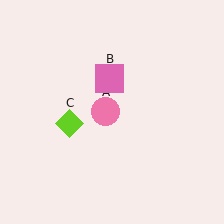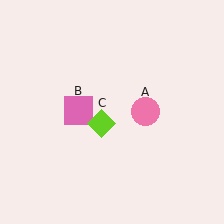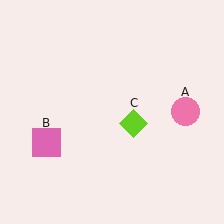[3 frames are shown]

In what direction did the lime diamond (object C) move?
The lime diamond (object C) moved right.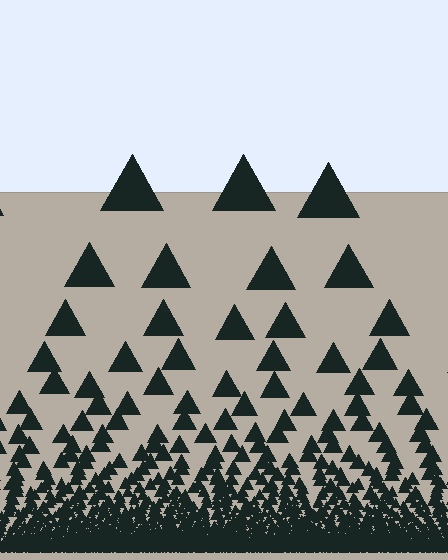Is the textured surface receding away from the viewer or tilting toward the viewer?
The surface appears to tilt toward the viewer. Texture elements get larger and sparser toward the top.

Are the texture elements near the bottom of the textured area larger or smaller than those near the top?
Smaller. The gradient is inverted — elements near the bottom are smaller and denser.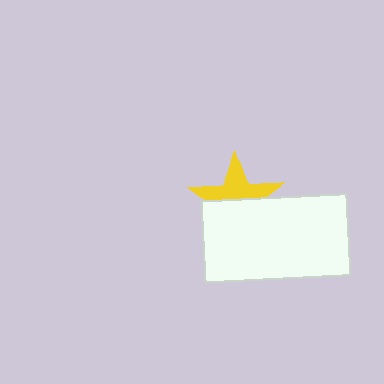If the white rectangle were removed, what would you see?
You would see the complete yellow star.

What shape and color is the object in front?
The object in front is a white rectangle.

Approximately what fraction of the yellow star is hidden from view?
Roughly 50% of the yellow star is hidden behind the white rectangle.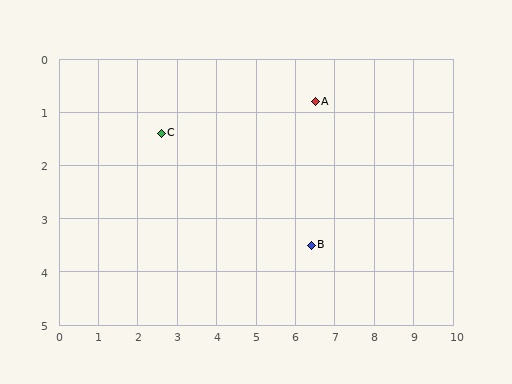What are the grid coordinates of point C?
Point C is at approximately (2.6, 1.4).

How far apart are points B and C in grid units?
Points B and C are about 4.3 grid units apart.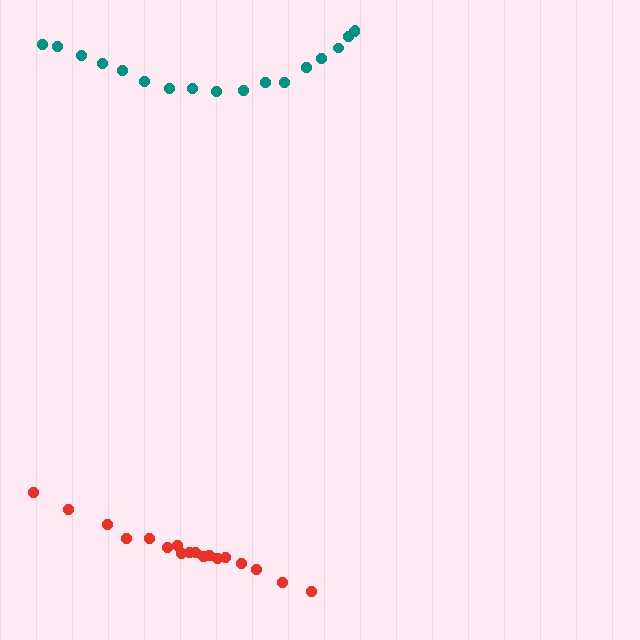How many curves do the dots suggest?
There are 2 distinct paths.